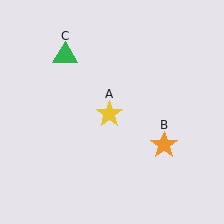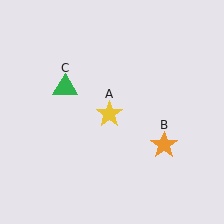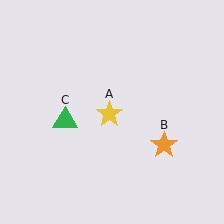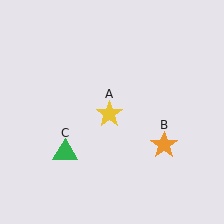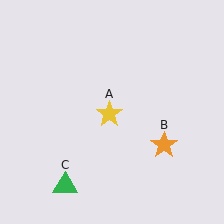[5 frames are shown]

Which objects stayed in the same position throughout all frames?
Yellow star (object A) and orange star (object B) remained stationary.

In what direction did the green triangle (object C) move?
The green triangle (object C) moved down.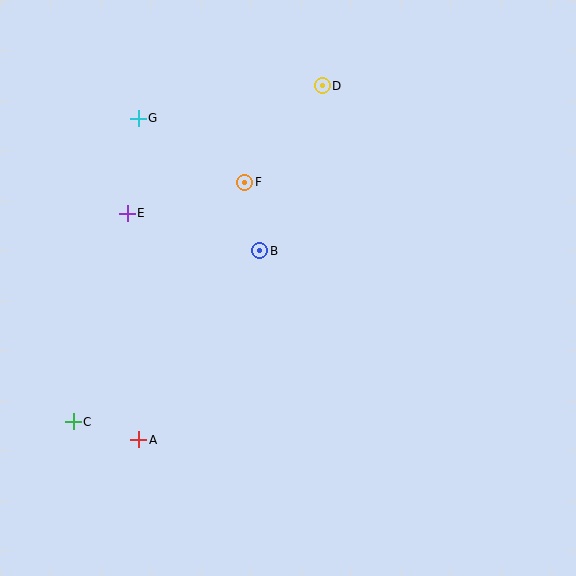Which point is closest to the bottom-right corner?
Point B is closest to the bottom-right corner.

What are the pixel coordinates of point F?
Point F is at (245, 182).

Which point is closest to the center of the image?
Point B at (260, 251) is closest to the center.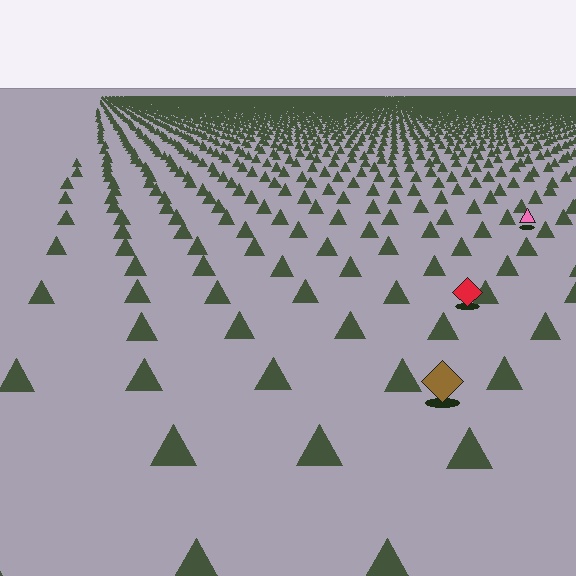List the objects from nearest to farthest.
From nearest to farthest: the brown diamond, the red diamond, the pink triangle.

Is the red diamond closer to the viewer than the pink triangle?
Yes. The red diamond is closer — you can tell from the texture gradient: the ground texture is coarser near it.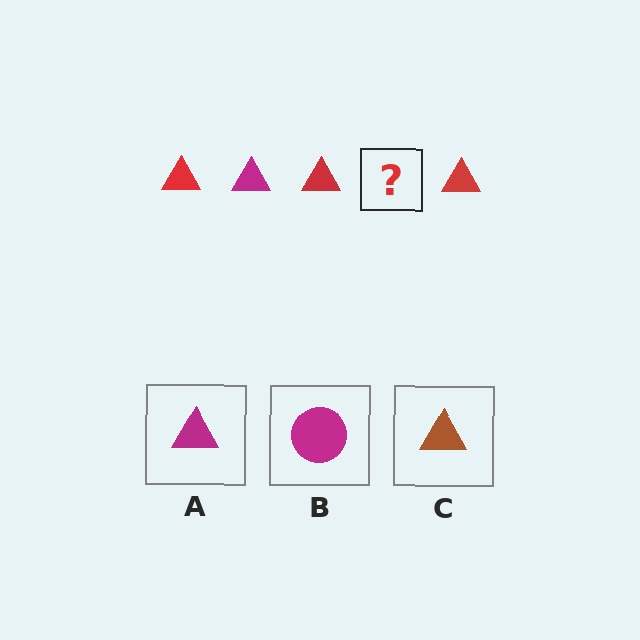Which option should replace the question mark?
Option A.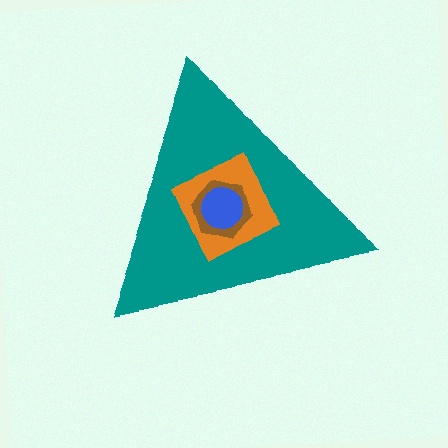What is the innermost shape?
The blue circle.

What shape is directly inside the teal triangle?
The orange diamond.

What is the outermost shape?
The teal triangle.